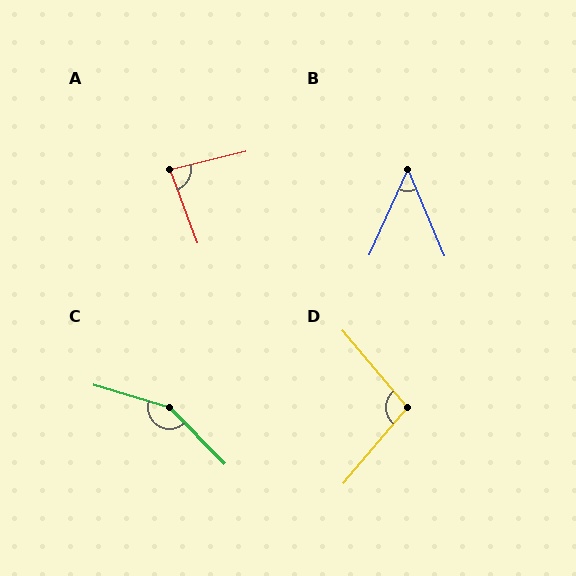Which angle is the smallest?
B, at approximately 48 degrees.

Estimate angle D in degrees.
Approximately 99 degrees.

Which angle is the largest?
C, at approximately 151 degrees.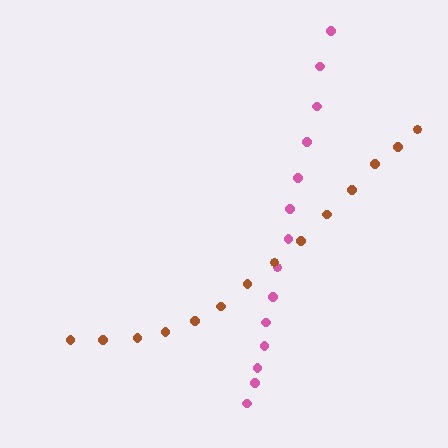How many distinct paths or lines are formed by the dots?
There are 2 distinct paths.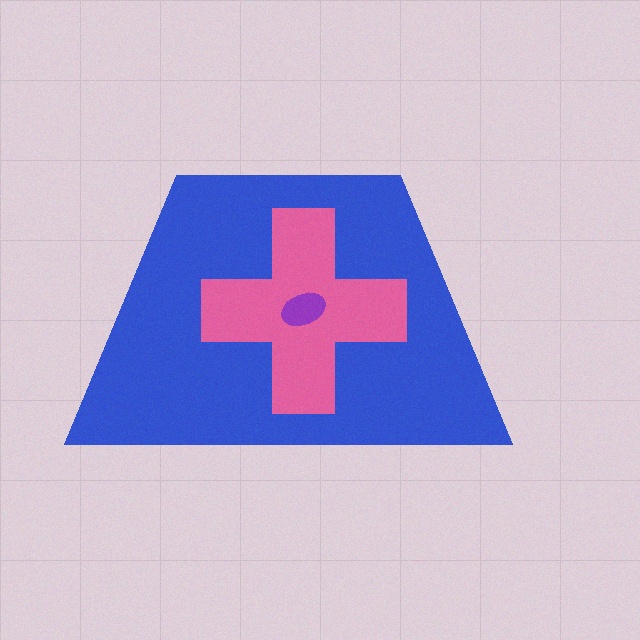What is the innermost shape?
The purple ellipse.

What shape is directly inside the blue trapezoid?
The pink cross.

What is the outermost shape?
The blue trapezoid.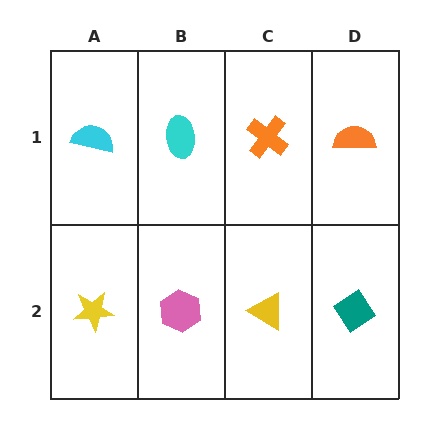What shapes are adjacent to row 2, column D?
An orange semicircle (row 1, column D), a yellow triangle (row 2, column C).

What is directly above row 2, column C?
An orange cross.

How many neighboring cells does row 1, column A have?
2.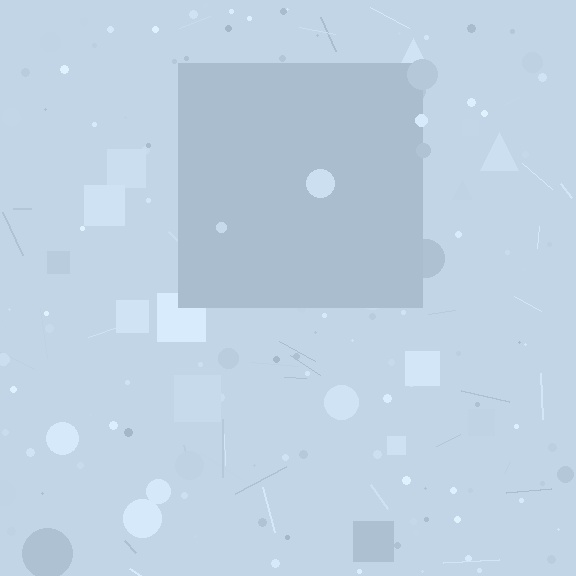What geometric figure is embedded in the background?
A square is embedded in the background.